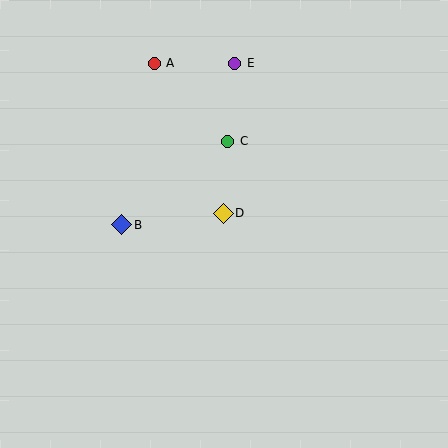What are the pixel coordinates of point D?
Point D is at (223, 213).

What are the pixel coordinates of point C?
Point C is at (228, 141).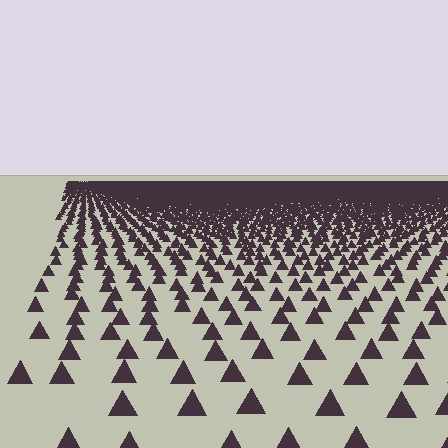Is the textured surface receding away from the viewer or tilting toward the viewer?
The surface is receding away from the viewer. Texture elements get smaller and denser toward the top.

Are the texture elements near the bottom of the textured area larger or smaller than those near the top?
Larger. Near the bottom, elements are closer to the viewer and appear at a bigger on-screen size.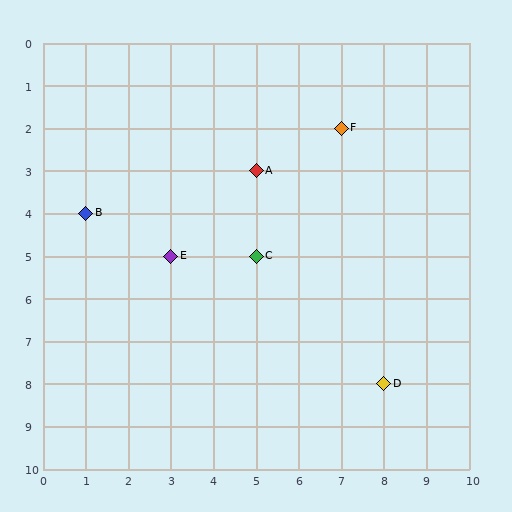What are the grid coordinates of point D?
Point D is at grid coordinates (8, 8).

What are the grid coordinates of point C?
Point C is at grid coordinates (5, 5).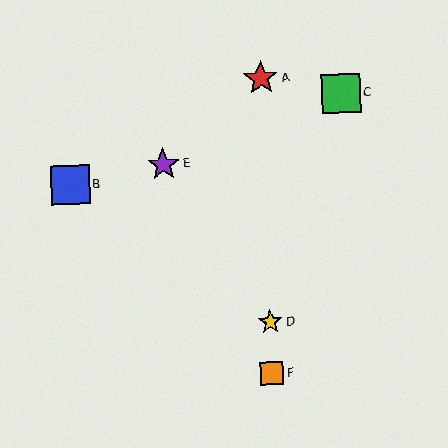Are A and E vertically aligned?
No, A is at x≈261 and E is at x≈163.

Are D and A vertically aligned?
Yes, both are at x≈270.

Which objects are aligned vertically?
Objects A, D, F are aligned vertically.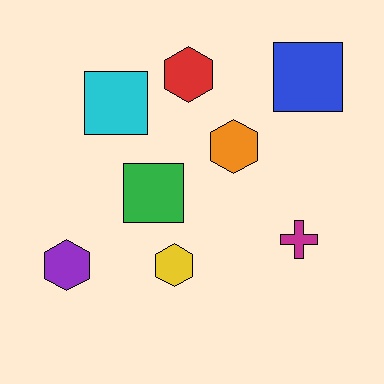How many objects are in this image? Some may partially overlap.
There are 8 objects.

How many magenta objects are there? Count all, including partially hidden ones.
There is 1 magenta object.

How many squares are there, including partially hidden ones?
There are 3 squares.